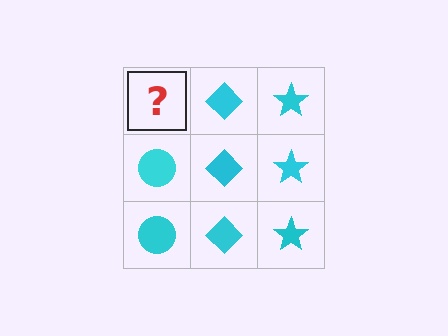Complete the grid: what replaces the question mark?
The question mark should be replaced with a cyan circle.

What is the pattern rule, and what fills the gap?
The rule is that each column has a consistent shape. The gap should be filled with a cyan circle.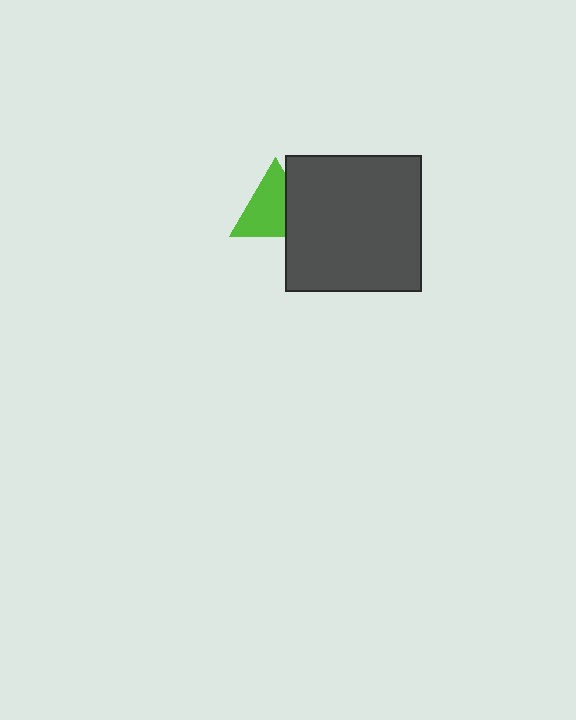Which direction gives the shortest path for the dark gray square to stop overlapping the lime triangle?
Moving right gives the shortest separation.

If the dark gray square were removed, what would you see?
You would see the complete lime triangle.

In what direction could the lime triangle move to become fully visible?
The lime triangle could move left. That would shift it out from behind the dark gray square entirely.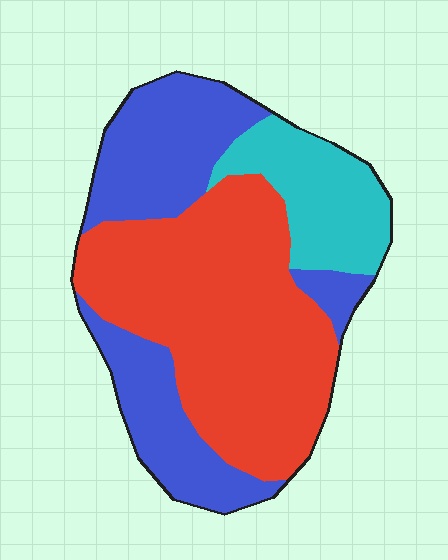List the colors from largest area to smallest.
From largest to smallest: red, blue, cyan.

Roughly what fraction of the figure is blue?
Blue takes up about one third (1/3) of the figure.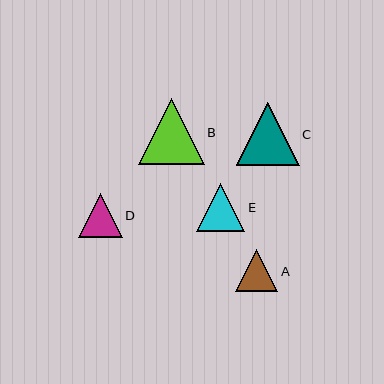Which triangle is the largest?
Triangle B is the largest with a size of approximately 65 pixels.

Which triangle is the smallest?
Triangle A is the smallest with a size of approximately 42 pixels.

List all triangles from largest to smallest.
From largest to smallest: B, C, E, D, A.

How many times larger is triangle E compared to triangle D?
Triangle E is approximately 1.1 times the size of triangle D.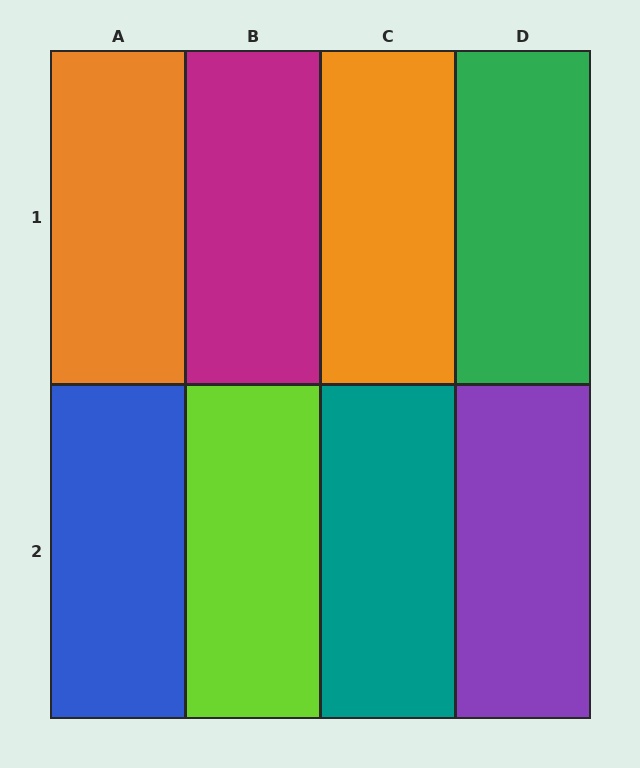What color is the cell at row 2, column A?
Blue.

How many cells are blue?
1 cell is blue.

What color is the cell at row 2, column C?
Teal.